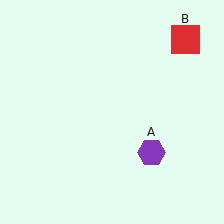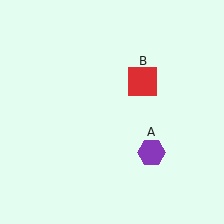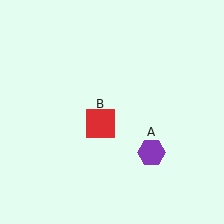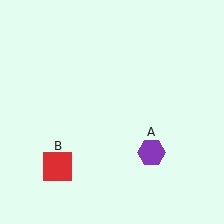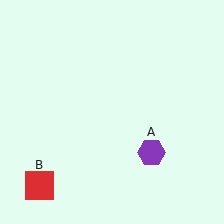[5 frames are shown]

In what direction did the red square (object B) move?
The red square (object B) moved down and to the left.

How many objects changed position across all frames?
1 object changed position: red square (object B).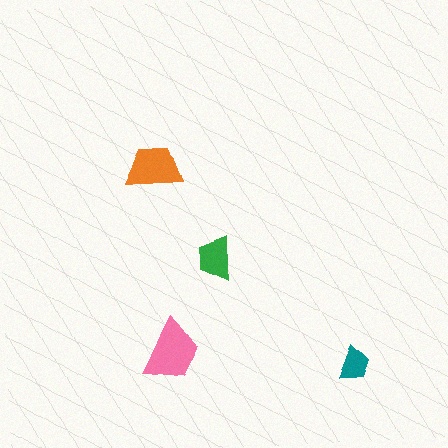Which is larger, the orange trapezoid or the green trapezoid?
The orange one.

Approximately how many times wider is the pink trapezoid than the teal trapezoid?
About 2 times wider.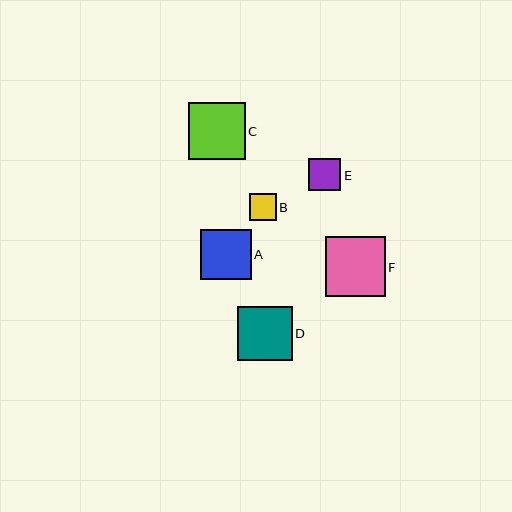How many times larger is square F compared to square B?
Square F is approximately 2.2 times the size of square B.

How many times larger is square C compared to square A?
Square C is approximately 1.1 times the size of square A.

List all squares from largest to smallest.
From largest to smallest: F, C, D, A, E, B.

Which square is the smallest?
Square B is the smallest with a size of approximately 27 pixels.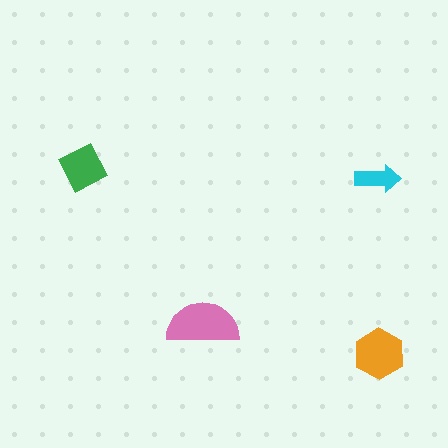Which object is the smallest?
The cyan arrow.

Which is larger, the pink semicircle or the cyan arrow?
The pink semicircle.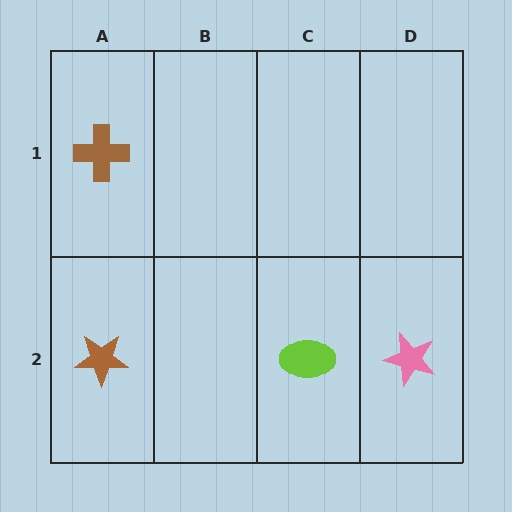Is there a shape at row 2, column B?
No, that cell is empty.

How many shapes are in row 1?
1 shape.